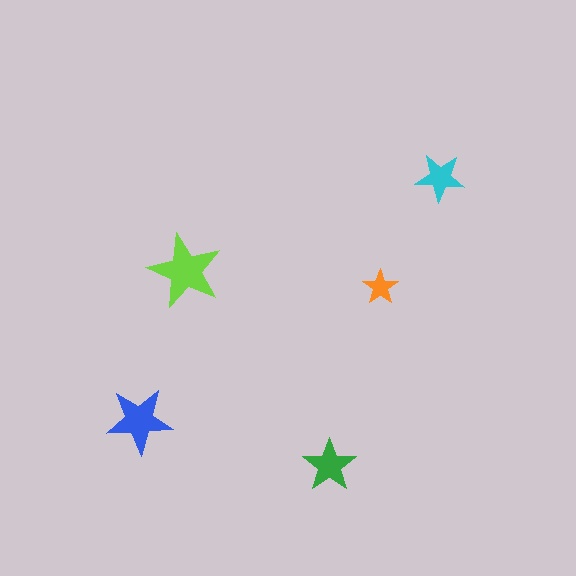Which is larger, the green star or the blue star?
The blue one.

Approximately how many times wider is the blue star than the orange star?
About 2 times wider.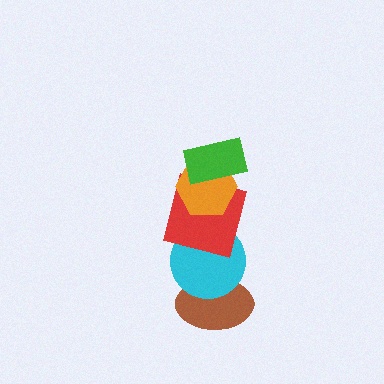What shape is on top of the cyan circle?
The red square is on top of the cyan circle.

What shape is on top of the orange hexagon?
The green rectangle is on top of the orange hexagon.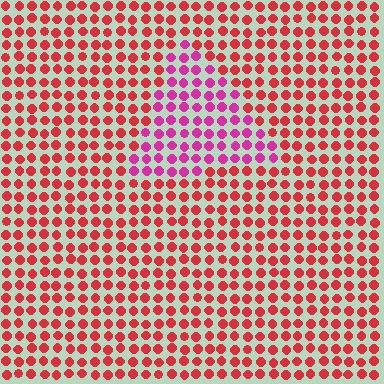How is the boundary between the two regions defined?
The boundary is defined purely by a slight shift in hue (about 39 degrees). Spacing, size, and orientation are identical on both sides.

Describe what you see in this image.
The image is filled with small red elements in a uniform arrangement. A triangle-shaped region is visible where the elements are tinted to a slightly different hue, forming a subtle color boundary.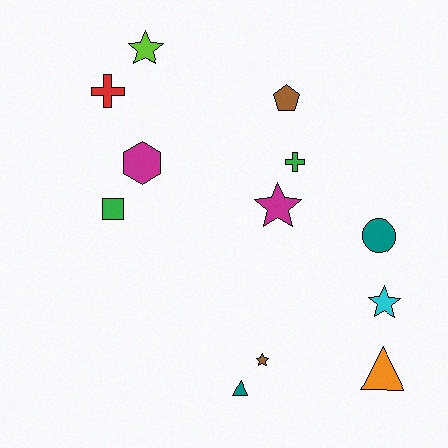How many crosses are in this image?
There are 2 crosses.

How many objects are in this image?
There are 12 objects.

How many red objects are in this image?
There is 1 red object.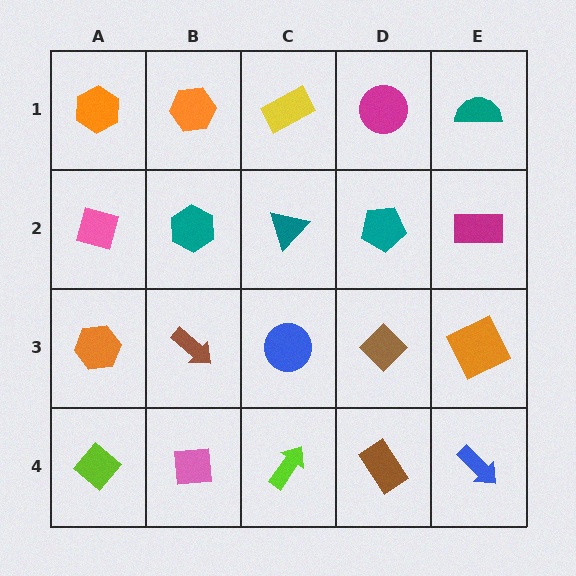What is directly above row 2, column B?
An orange hexagon.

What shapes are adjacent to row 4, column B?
A brown arrow (row 3, column B), a lime diamond (row 4, column A), a lime arrow (row 4, column C).